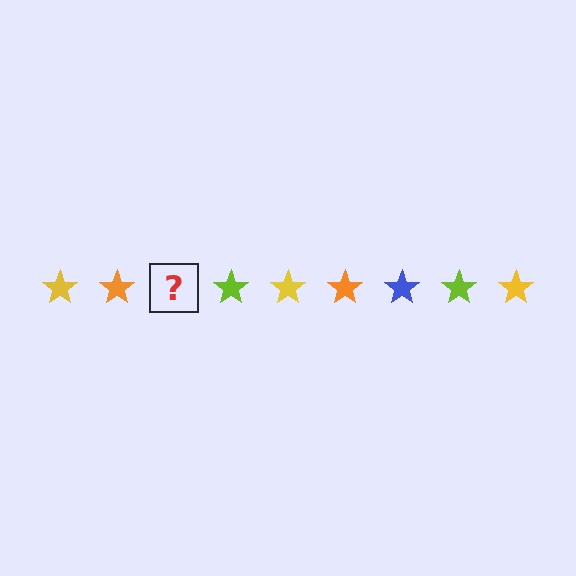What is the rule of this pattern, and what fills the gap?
The rule is that the pattern cycles through yellow, orange, blue, lime stars. The gap should be filled with a blue star.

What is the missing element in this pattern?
The missing element is a blue star.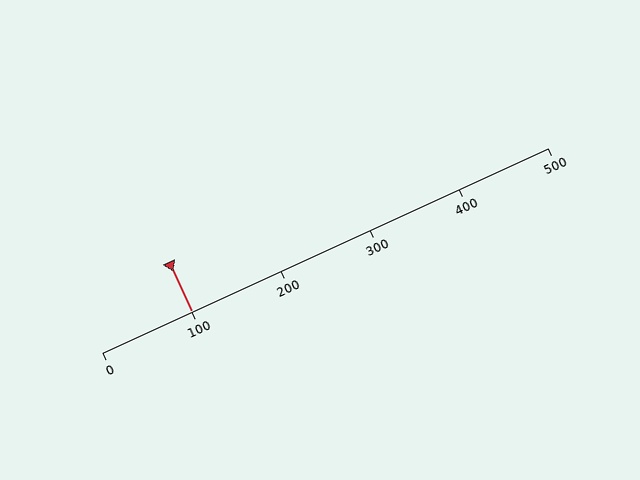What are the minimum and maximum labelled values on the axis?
The axis runs from 0 to 500.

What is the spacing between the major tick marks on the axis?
The major ticks are spaced 100 apart.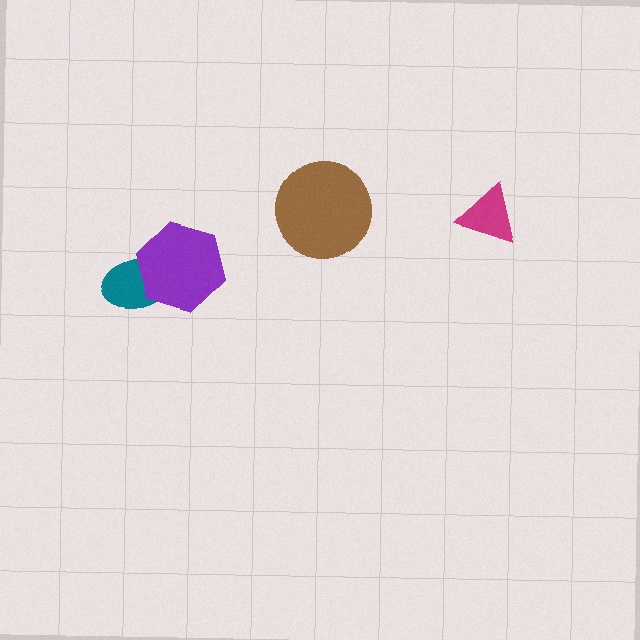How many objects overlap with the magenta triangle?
0 objects overlap with the magenta triangle.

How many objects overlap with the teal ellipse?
1 object overlaps with the teal ellipse.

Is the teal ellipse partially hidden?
Yes, it is partially covered by another shape.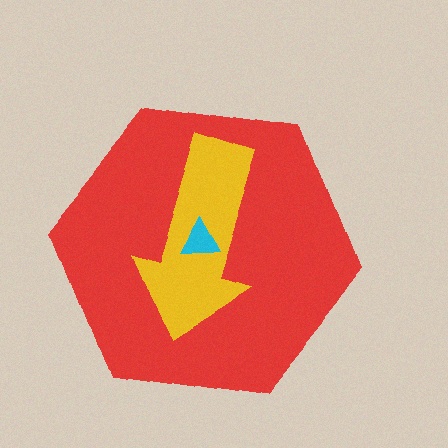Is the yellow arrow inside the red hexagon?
Yes.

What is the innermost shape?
The cyan triangle.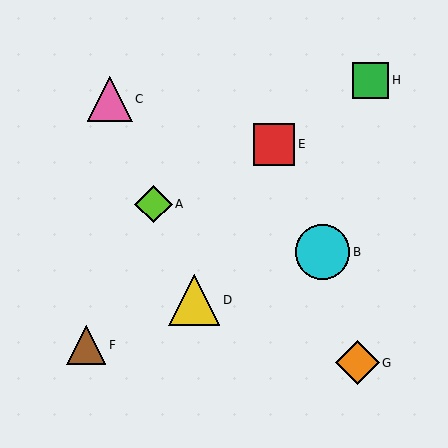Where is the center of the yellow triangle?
The center of the yellow triangle is at (194, 300).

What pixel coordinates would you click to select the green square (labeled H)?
Click at (371, 80) to select the green square H.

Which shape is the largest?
The cyan circle (labeled B) is the largest.